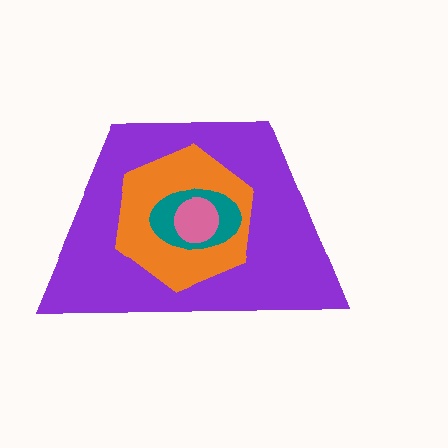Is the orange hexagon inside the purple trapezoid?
Yes.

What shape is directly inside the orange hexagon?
The teal ellipse.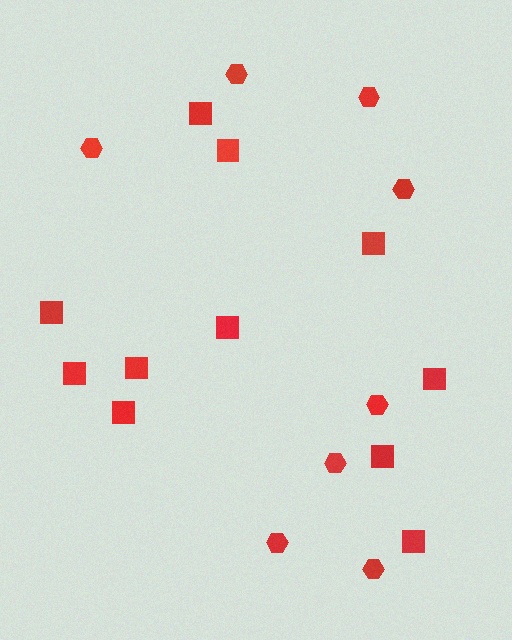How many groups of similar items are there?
There are 2 groups: one group of squares (11) and one group of hexagons (8).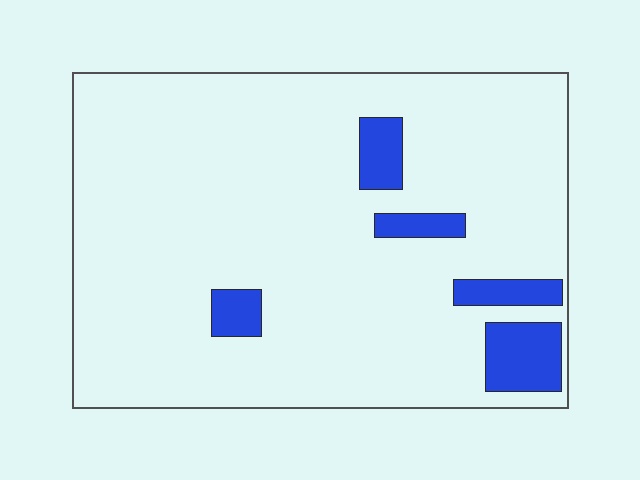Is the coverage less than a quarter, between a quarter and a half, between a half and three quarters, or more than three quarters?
Less than a quarter.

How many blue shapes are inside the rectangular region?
5.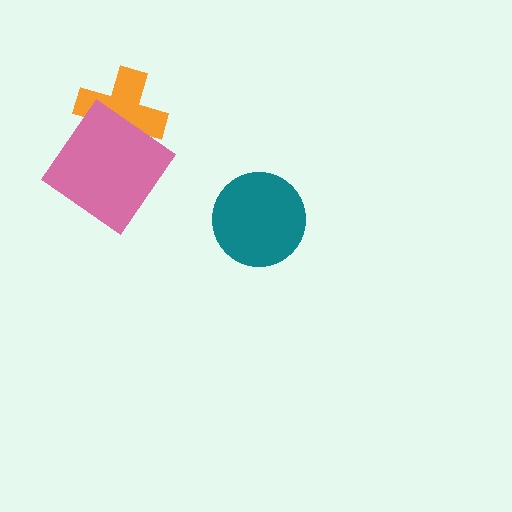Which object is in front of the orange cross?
The pink diamond is in front of the orange cross.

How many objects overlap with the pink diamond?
1 object overlaps with the pink diamond.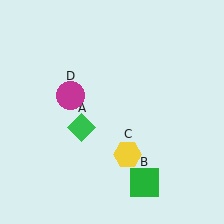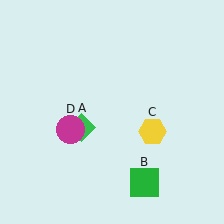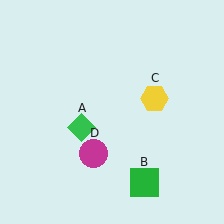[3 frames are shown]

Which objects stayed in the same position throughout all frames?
Green diamond (object A) and green square (object B) remained stationary.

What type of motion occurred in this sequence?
The yellow hexagon (object C), magenta circle (object D) rotated counterclockwise around the center of the scene.